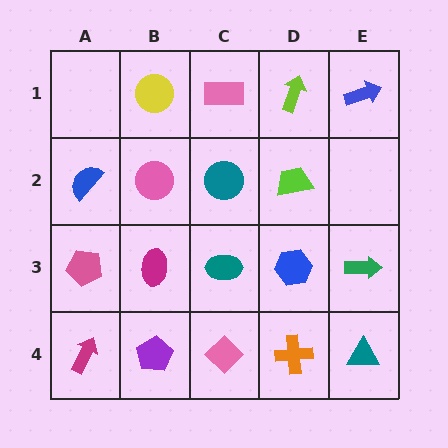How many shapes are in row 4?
5 shapes.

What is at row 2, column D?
A lime trapezoid.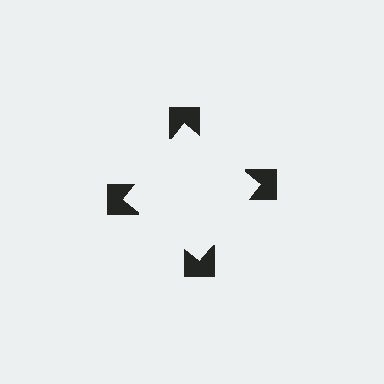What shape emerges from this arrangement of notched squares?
An illusory square — its edges are inferred from the aligned wedge cuts in the notched squares, not physically drawn.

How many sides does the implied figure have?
4 sides.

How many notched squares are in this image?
There are 4 — one at each vertex of the illusory square.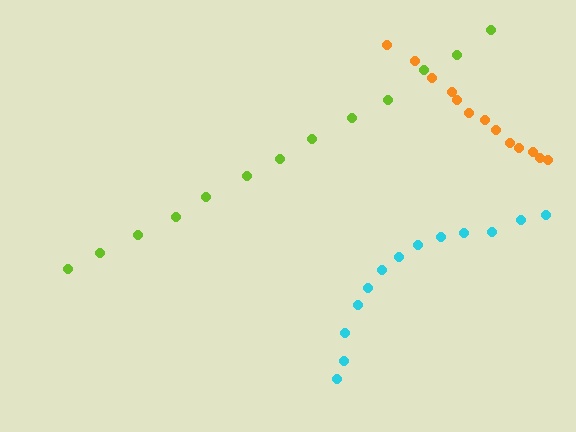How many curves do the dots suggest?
There are 3 distinct paths.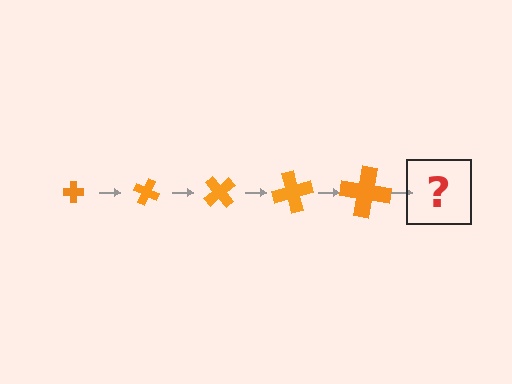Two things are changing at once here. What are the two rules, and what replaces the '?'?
The two rules are that the cross grows larger each step and it rotates 25 degrees each step. The '?' should be a cross, larger than the previous one and rotated 125 degrees from the start.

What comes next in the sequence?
The next element should be a cross, larger than the previous one and rotated 125 degrees from the start.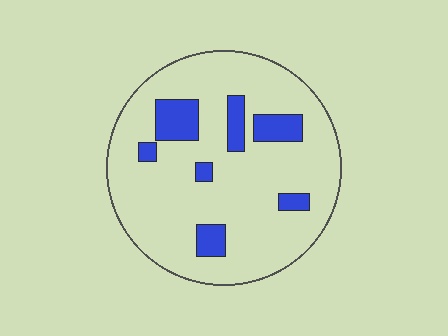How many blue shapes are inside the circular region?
7.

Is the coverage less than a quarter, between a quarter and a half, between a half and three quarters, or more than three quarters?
Less than a quarter.